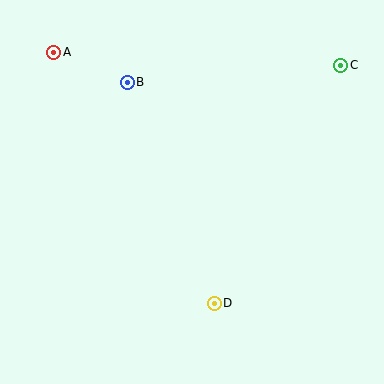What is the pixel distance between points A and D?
The distance between A and D is 298 pixels.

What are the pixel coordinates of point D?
Point D is at (214, 303).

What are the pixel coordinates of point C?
Point C is at (341, 65).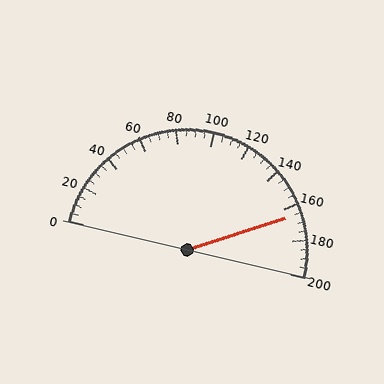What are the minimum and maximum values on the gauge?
The gauge ranges from 0 to 200.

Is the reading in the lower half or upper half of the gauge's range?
The reading is in the upper half of the range (0 to 200).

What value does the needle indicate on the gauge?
The needle indicates approximately 165.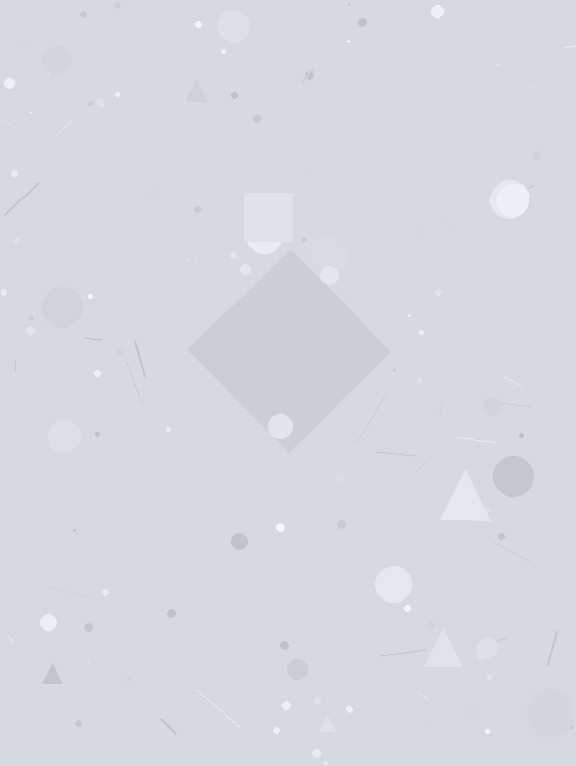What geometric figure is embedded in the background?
A diamond is embedded in the background.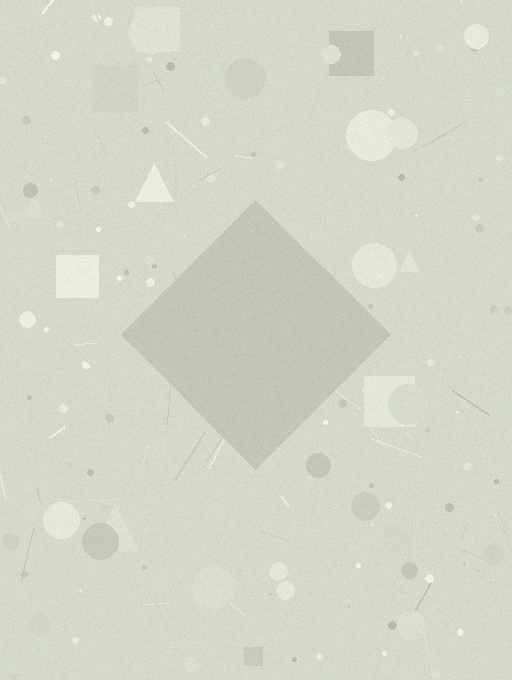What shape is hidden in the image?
A diamond is hidden in the image.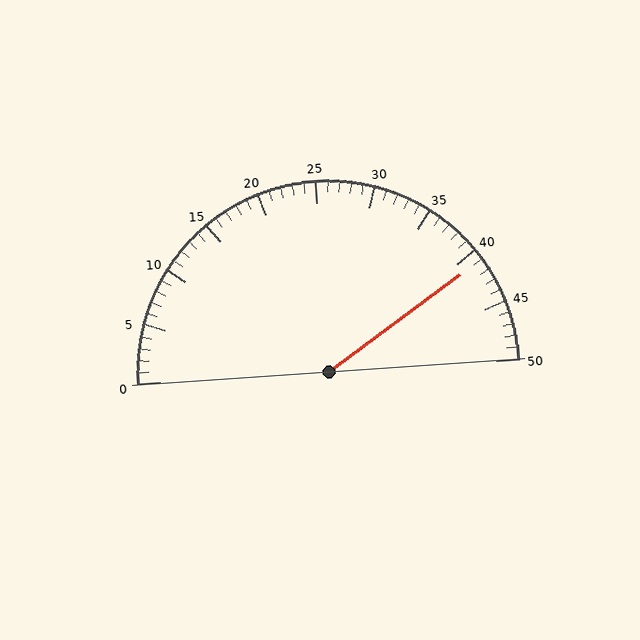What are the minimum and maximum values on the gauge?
The gauge ranges from 0 to 50.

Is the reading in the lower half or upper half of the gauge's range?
The reading is in the upper half of the range (0 to 50).